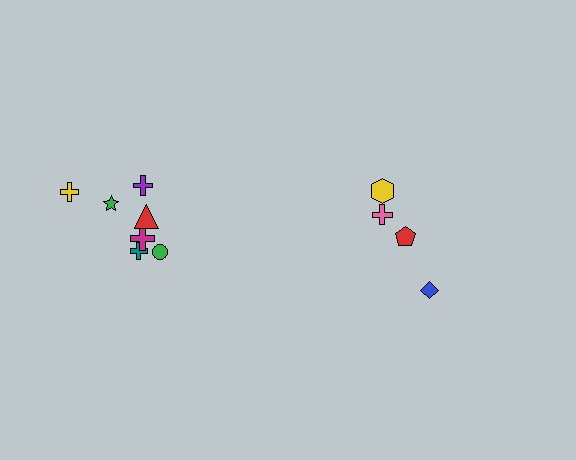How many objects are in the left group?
There are 7 objects.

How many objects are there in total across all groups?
There are 11 objects.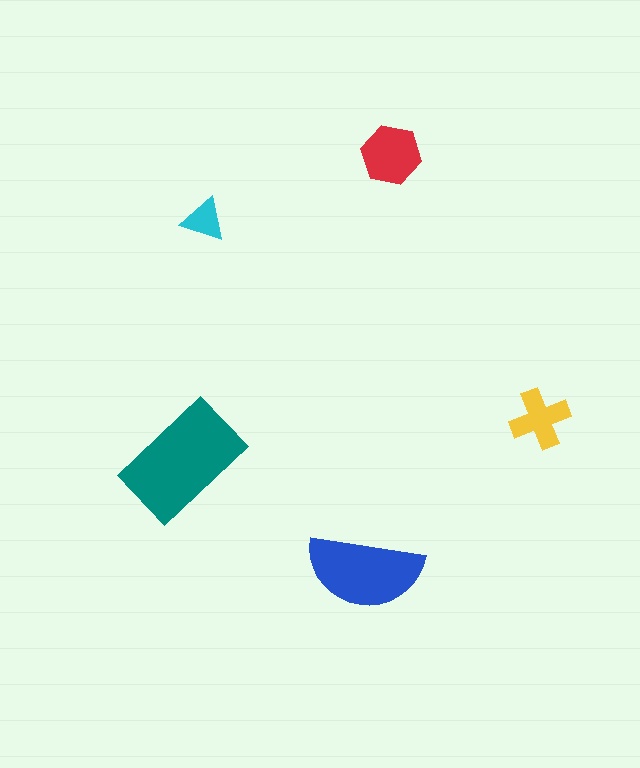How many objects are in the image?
There are 5 objects in the image.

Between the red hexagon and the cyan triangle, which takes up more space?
The red hexagon.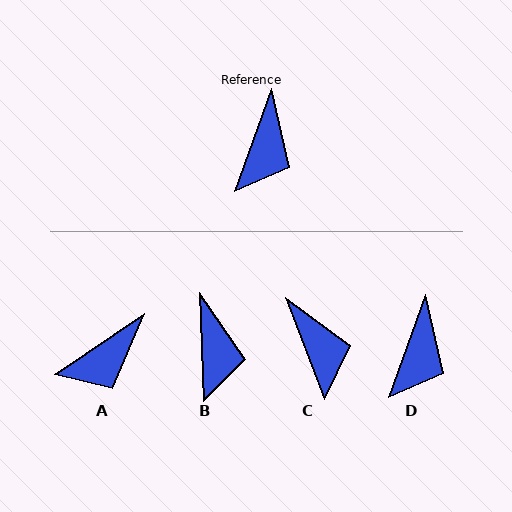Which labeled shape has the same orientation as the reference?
D.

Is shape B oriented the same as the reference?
No, it is off by about 22 degrees.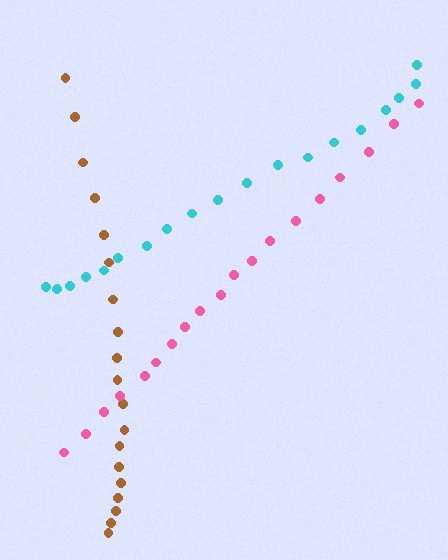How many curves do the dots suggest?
There are 3 distinct paths.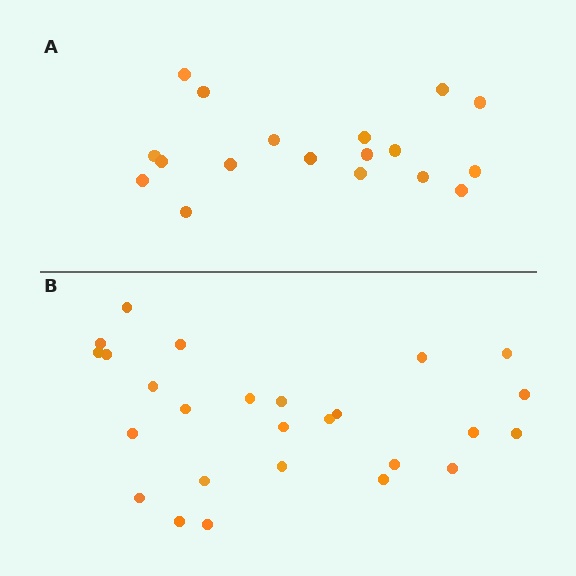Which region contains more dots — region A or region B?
Region B (the bottom region) has more dots.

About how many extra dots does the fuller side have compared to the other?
Region B has roughly 8 or so more dots than region A.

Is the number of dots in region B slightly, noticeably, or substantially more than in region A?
Region B has noticeably more, but not dramatically so. The ratio is roughly 1.4 to 1.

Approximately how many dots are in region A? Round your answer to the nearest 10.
About 20 dots. (The exact count is 18, which rounds to 20.)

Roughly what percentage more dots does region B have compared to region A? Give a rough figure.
About 45% more.